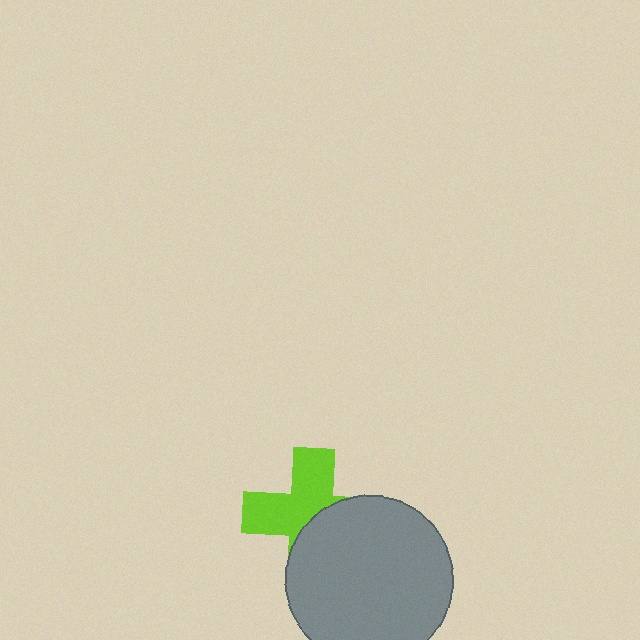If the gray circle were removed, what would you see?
You would see the complete lime cross.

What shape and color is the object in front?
The object in front is a gray circle.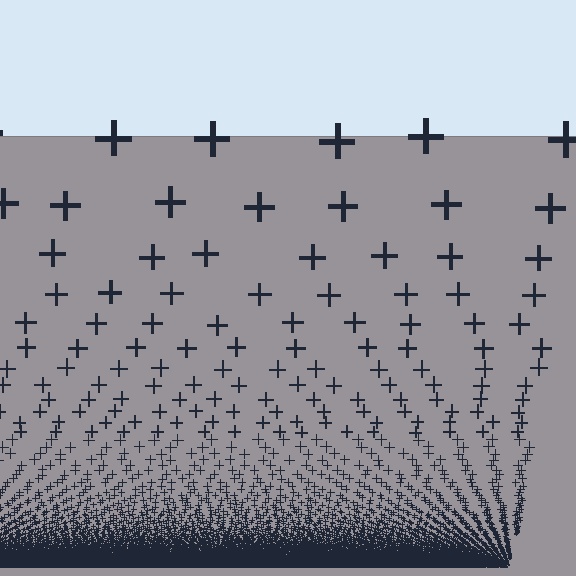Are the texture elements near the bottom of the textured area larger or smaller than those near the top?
Smaller. The gradient is inverted — elements near the bottom are smaller and denser.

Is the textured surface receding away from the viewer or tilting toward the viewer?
The surface appears to tilt toward the viewer. Texture elements get larger and sparser toward the top.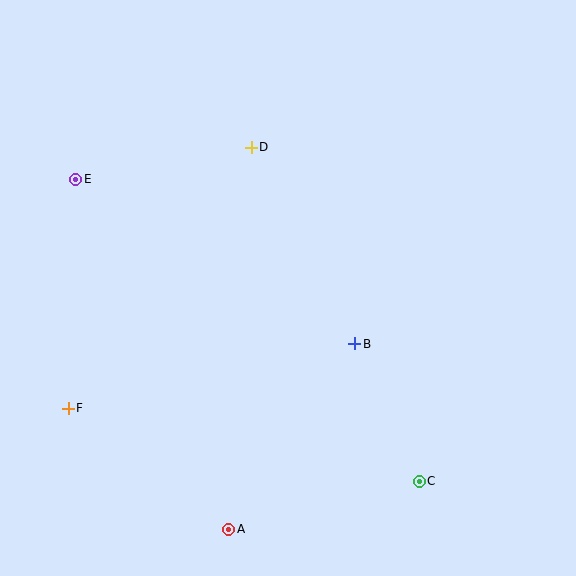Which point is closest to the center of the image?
Point B at (355, 344) is closest to the center.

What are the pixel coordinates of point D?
Point D is at (251, 147).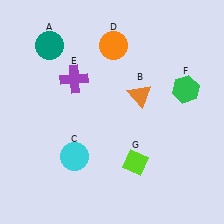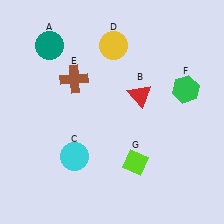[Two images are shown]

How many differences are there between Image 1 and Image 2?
There are 3 differences between the two images.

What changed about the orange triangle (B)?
In Image 1, B is orange. In Image 2, it changed to red.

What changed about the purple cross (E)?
In Image 1, E is purple. In Image 2, it changed to brown.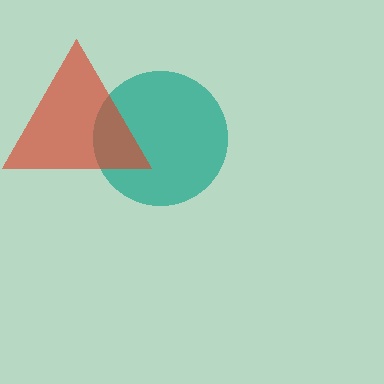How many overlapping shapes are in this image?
There are 2 overlapping shapes in the image.